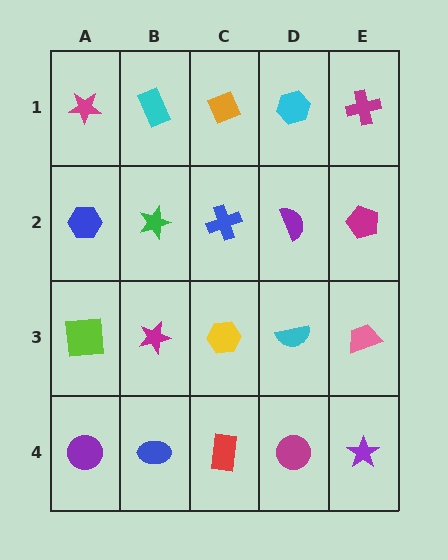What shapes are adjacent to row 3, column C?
A blue cross (row 2, column C), a red rectangle (row 4, column C), a magenta star (row 3, column B), a cyan semicircle (row 3, column D).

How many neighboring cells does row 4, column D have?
3.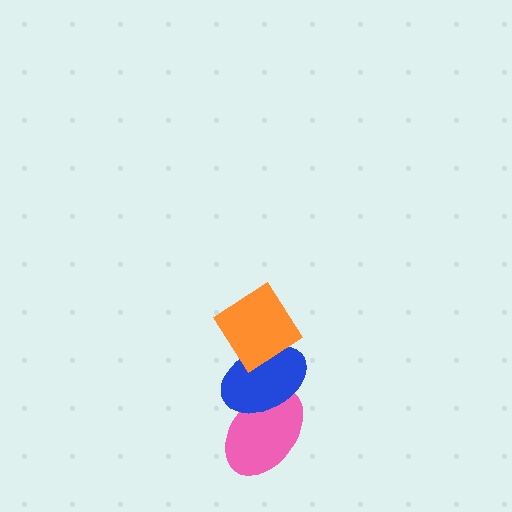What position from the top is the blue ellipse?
The blue ellipse is 2nd from the top.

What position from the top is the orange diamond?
The orange diamond is 1st from the top.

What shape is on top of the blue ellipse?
The orange diamond is on top of the blue ellipse.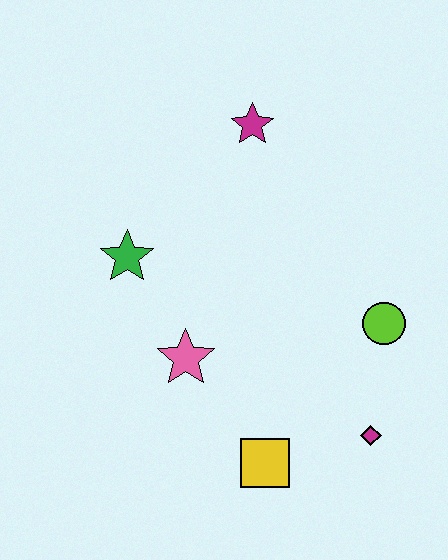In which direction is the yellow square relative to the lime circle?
The yellow square is below the lime circle.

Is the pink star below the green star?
Yes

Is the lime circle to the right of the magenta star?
Yes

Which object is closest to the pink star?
The green star is closest to the pink star.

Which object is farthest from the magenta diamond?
The magenta star is farthest from the magenta diamond.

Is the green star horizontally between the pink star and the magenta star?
No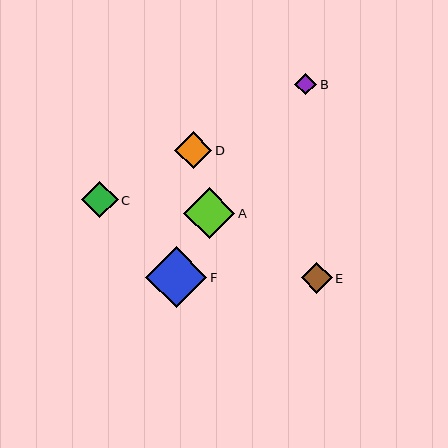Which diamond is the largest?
Diamond F is the largest with a size of approximately 61 pixels.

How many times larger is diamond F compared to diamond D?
Diamond F is approximately 1.7 times the size of diamond D.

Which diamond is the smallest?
Diamond B is the smallest with a size of approximately 22 pixels.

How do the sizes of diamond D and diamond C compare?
Diamond D and diamond C are approximately the same size.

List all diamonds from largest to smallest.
From largest to smallest: F, A, D, C, E, B.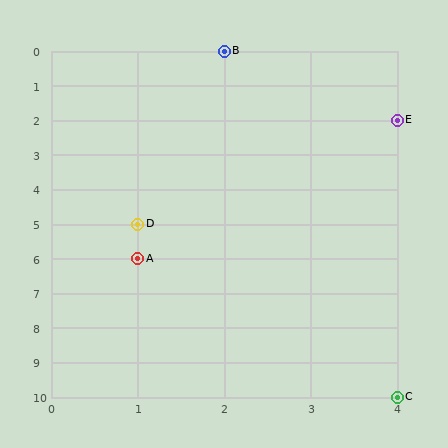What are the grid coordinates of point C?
Point C is at grid coordinates (4, 10).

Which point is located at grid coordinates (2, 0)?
Point B is at (2, 0).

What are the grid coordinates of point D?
Point D is at grid coordinates (1, 5).